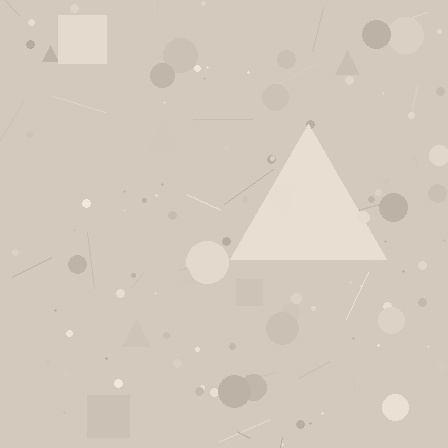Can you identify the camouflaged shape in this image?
The camouflaged shape is a triangle.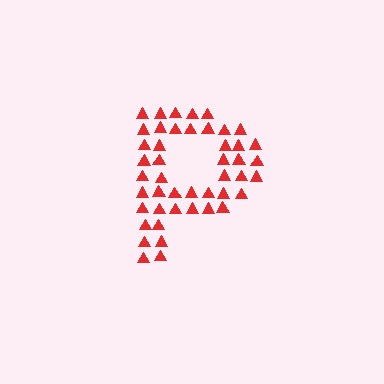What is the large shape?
The large shape is the letter P.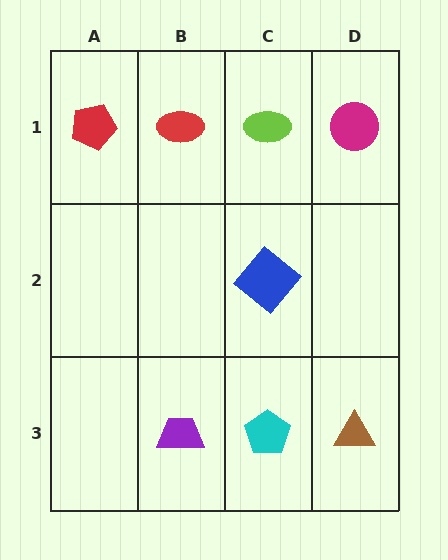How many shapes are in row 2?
1 shape.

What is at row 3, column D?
A brown triangle.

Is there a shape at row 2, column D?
No, that cell is empty.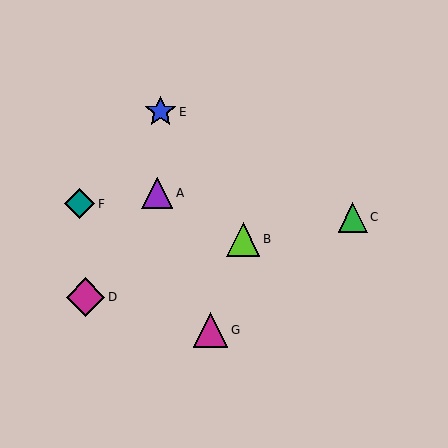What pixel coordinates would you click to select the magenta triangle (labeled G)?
Click at (210, 330) to select the magenta triangle G.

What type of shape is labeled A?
Shape A is a purple triangle.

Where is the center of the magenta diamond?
The center of the magenta diamond is at (86, 297).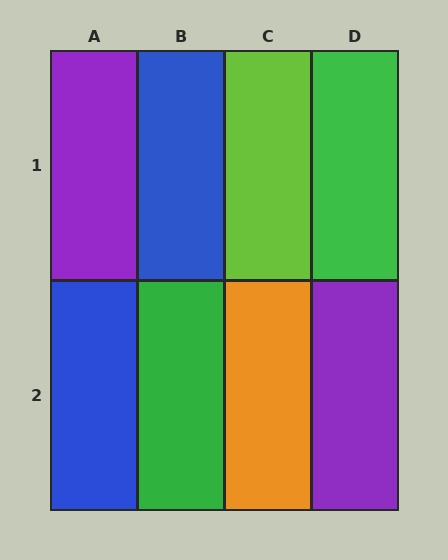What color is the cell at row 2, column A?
Blue.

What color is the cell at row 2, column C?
Orange.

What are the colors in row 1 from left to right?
Purple, blue, lime, green.